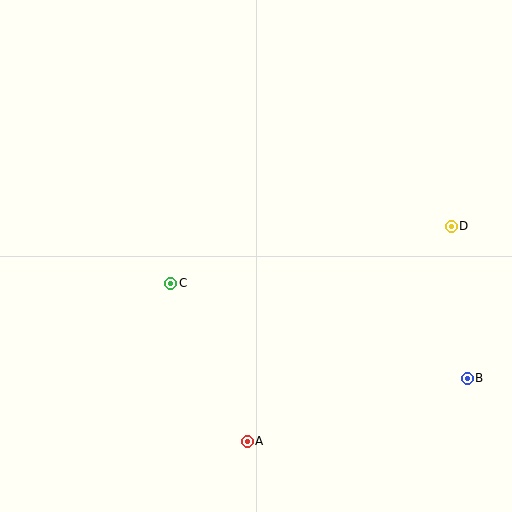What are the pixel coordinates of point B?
Point B is at (467, 378).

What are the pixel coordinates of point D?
Point D is at (451, 226).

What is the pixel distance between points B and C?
The distance between B and C is 312 pixels.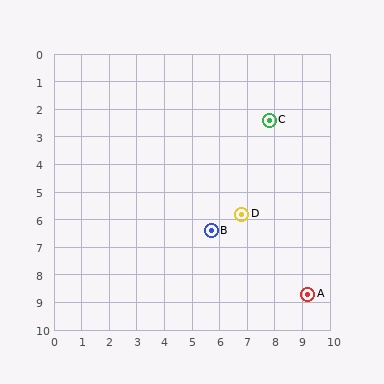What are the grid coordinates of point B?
Point B is at approximately (5.7, 6.4).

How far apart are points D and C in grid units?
Points D and C are about 3.5 grid units apart.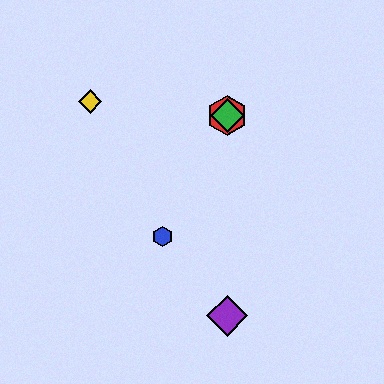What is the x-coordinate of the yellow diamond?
The yellow diamond is at x≈90.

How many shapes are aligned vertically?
3 shapes (the red hexagon, the green diamond, the purple diamond) are aligned vertically.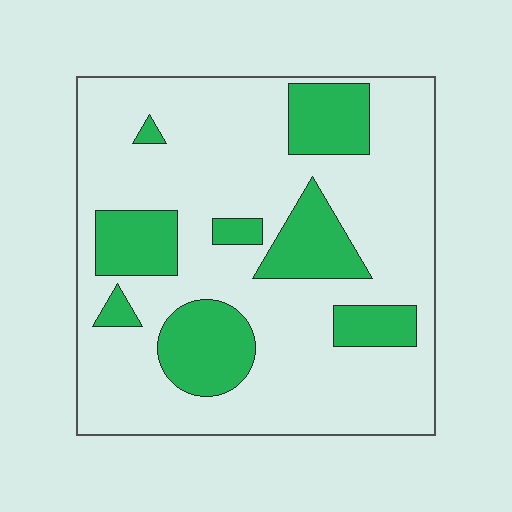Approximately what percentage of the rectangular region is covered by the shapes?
Approximately 25%.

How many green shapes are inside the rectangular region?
8.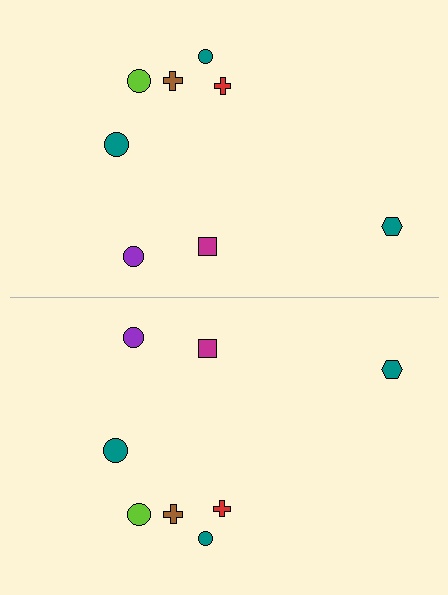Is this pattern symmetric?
Yes, this pattern has bilateral (reflection) symmetry.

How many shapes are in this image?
There are 16 shapes in this image.